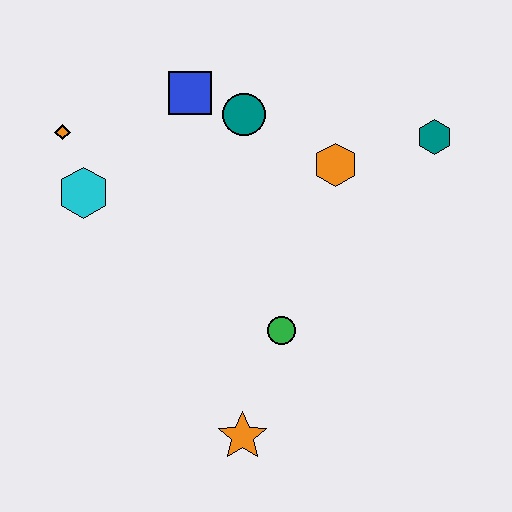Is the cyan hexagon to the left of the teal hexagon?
Yes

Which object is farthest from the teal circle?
The orange star is farthest from the teal circle.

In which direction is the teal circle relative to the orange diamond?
The teal circle is to the right of the orange diamond.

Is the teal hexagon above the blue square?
No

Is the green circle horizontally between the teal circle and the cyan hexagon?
No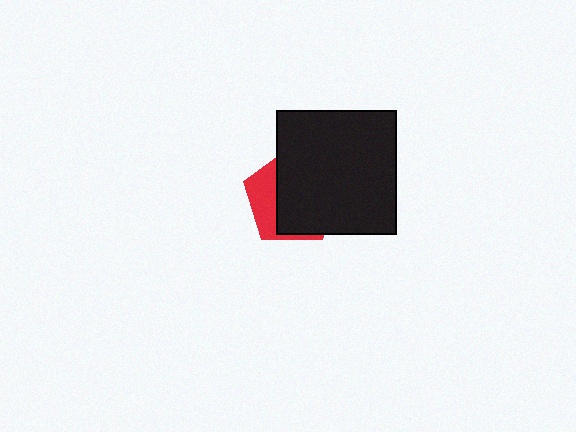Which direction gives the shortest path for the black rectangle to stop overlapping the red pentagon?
Moving right gives the shortest separation.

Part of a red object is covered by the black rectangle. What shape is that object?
It is a pentagon.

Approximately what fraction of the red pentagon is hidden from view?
Roughly 70% of the red pentagon is hidden behind the black rectangle.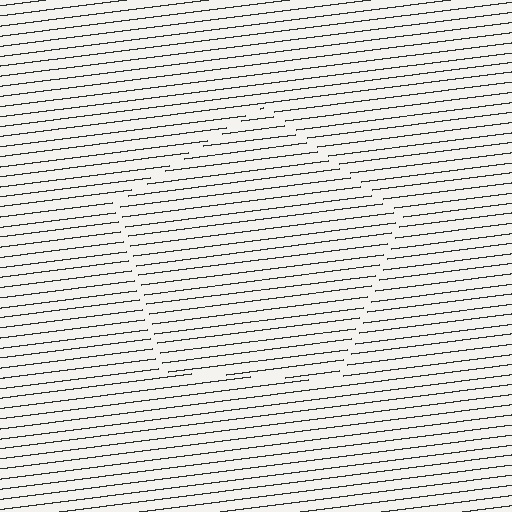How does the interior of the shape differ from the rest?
The interior of the shape contains the same grating, shifted by half a period — the contour is defined by the phase discontinuity where line-ends from the inner and outer gratings abut.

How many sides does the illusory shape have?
5 sides — the line-ends trace a pentagon.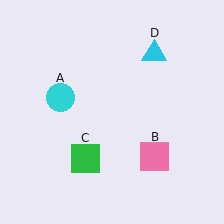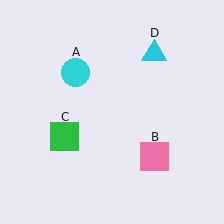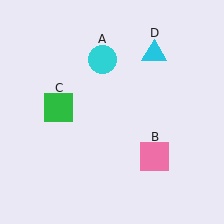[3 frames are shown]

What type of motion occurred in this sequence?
The cyan circle (object A), green square (object C) rotated clockwise around the center of the scene.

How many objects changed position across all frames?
2 objects changed position: cyan circle (object A), green square (object C).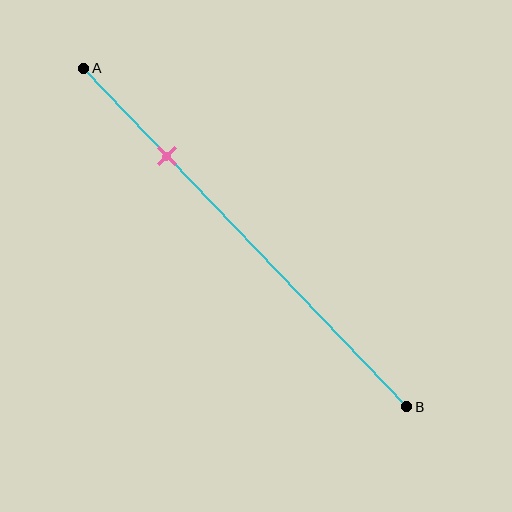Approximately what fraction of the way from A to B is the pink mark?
The pink mark is approximately 25% of the way from A to B.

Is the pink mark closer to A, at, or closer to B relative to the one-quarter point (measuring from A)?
The pink mark is approximately at the one-quarter point of segment AB.